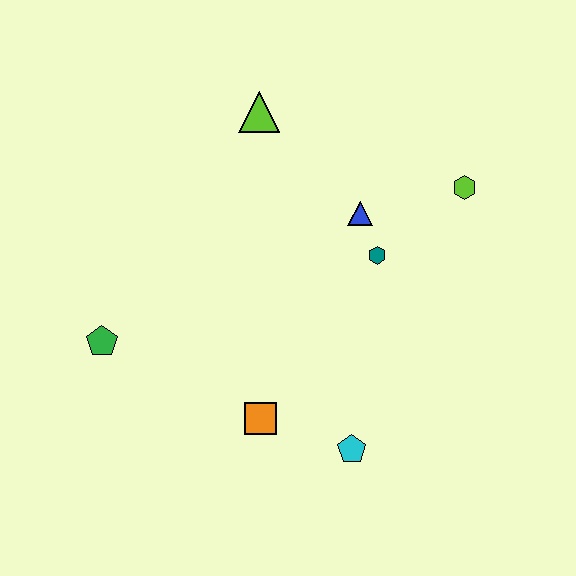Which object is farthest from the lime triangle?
The cyan pentagon is farthest from the lime triangle.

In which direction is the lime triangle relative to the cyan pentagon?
The lime triangle is above the cyan pentagon.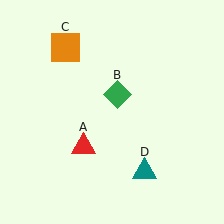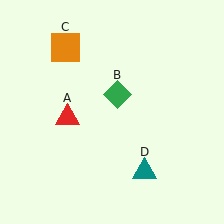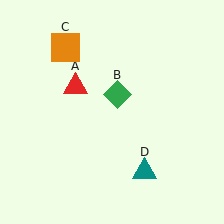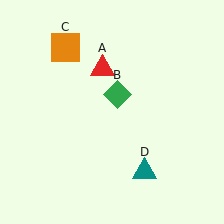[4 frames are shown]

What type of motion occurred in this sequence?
The red triangle (object A) rotated clockwise around the center of the scene.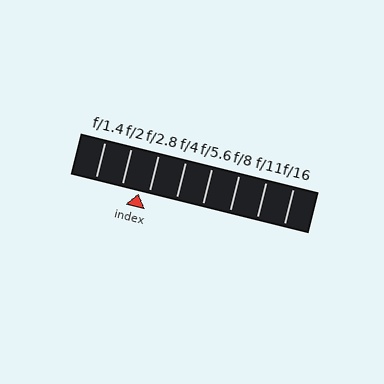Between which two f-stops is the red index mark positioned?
The index mark is between f/2 and f/2.8.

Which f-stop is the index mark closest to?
The index mark is closest to f/2.8.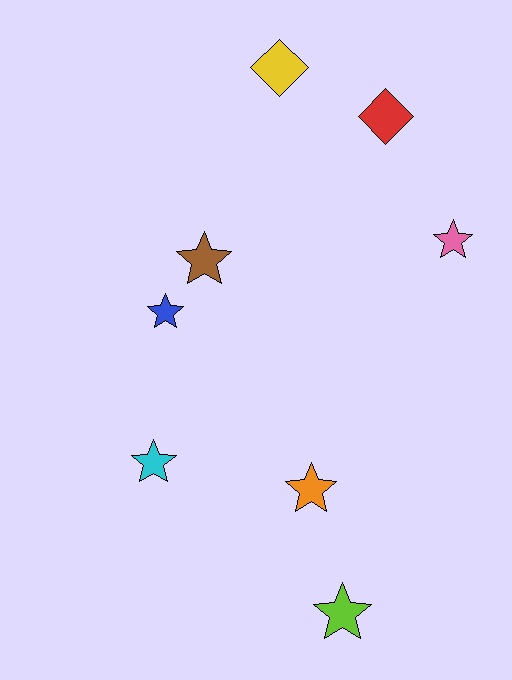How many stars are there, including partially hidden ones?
There are 6 stars.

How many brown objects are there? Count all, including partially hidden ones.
There is 1 brown object.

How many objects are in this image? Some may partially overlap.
There are 8 objects.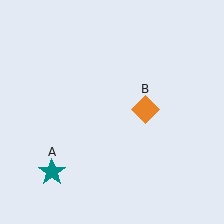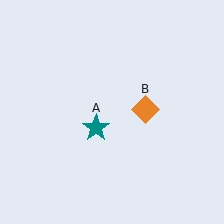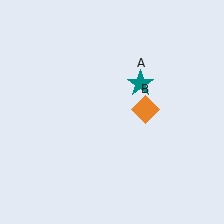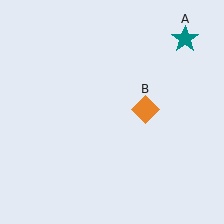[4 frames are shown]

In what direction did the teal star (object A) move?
The teal star (object A) moved up and to the right.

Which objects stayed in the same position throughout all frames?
Orange diamond (object B) remained stationary.